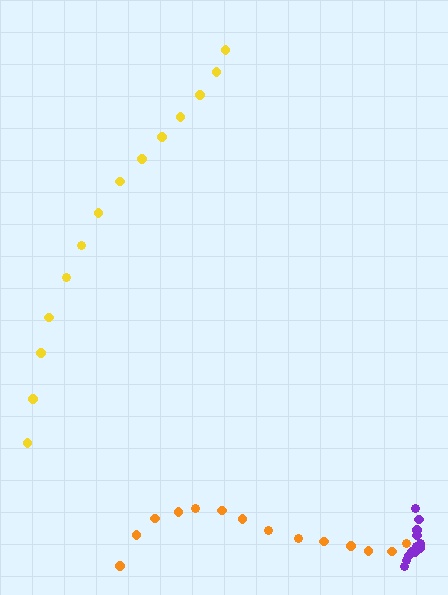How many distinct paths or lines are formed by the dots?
There are 3 distinct paths.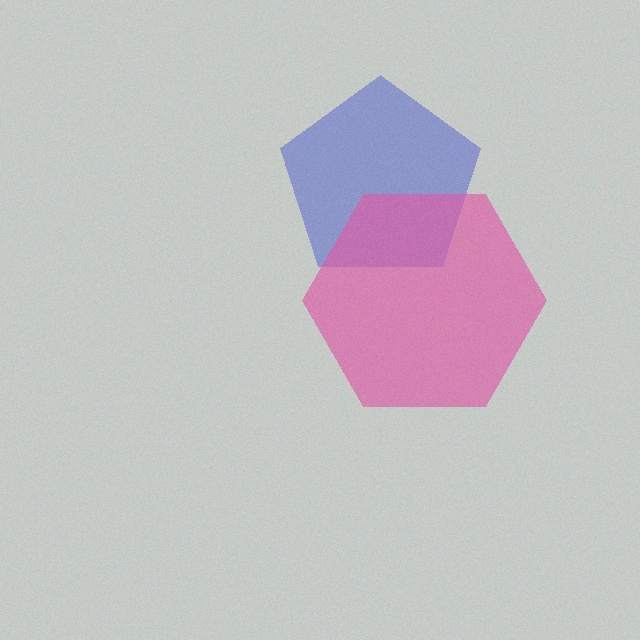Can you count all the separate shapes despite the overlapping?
Yes, there are 2 separate shapes.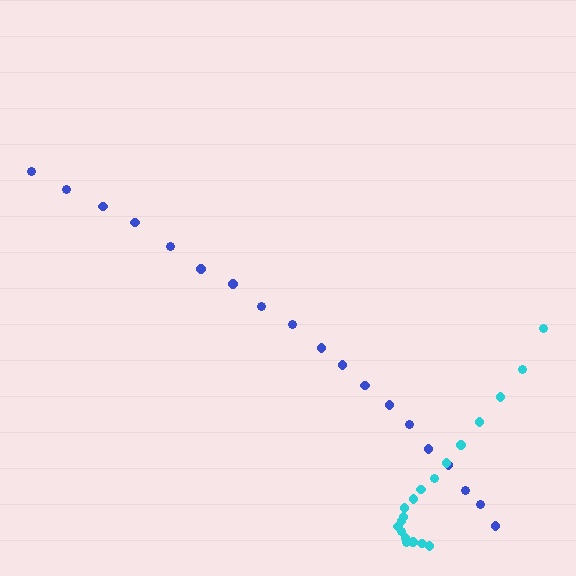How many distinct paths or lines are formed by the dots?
There are 2 distinct paths.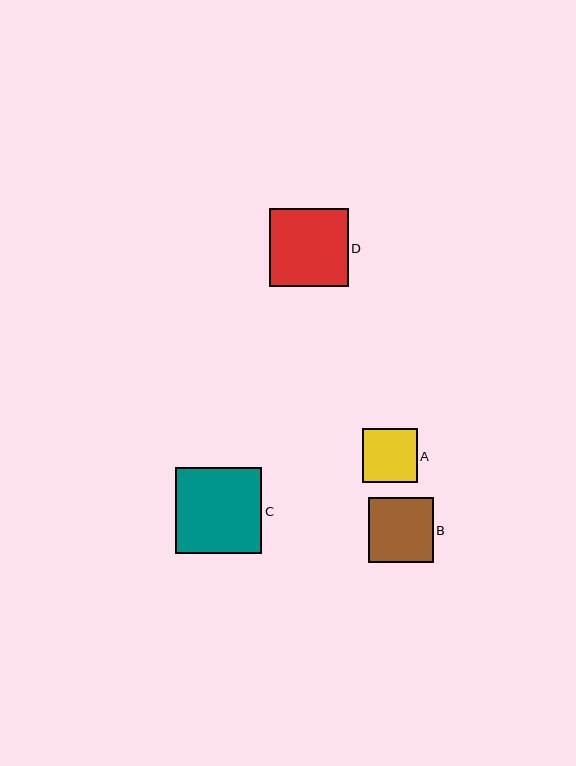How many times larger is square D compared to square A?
Square D is approximately 1.4 times the size of square A.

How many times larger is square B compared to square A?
Square B is approximately 1.2 times the size of square A.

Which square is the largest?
Square C is the largest with a size of approximately 86 pixels.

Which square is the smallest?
Square A is the smallest with a size of approximately 55 pixels.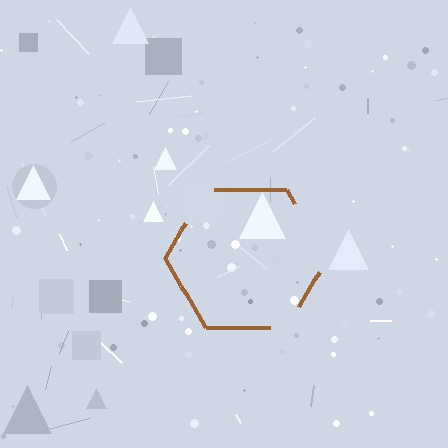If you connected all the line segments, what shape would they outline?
They would outline a hexagon.